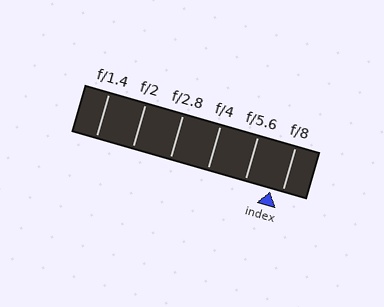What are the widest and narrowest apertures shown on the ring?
The widest aperture shown is f/1.4 and the narrowest is f/8.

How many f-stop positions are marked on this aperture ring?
There are 6 f-stop positions marked.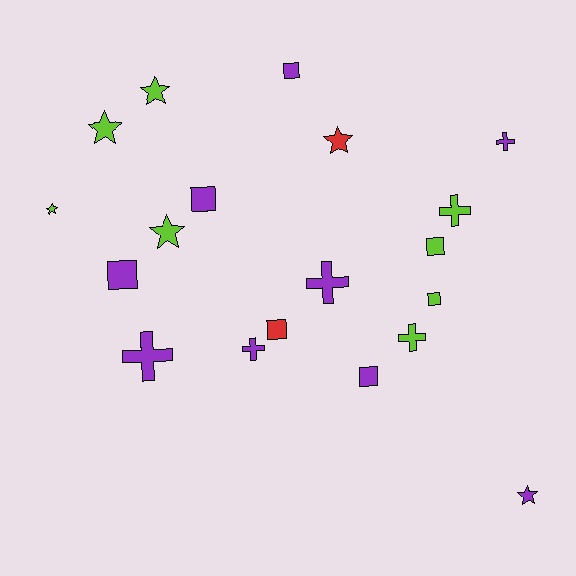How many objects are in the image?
There are 19 objects.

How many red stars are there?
There is 1 red star.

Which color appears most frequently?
Purple, with 9 objects.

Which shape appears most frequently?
Square, with 7 objects.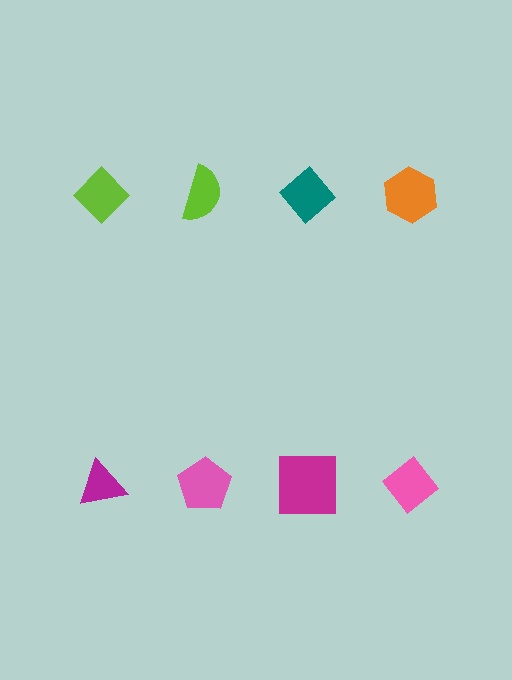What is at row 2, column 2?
A pink pentagon.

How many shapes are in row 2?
4 shapes.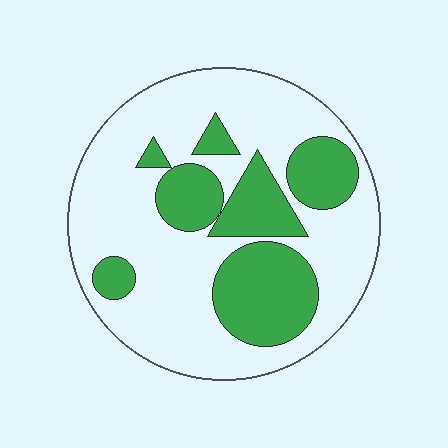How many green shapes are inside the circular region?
7.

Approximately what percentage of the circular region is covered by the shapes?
Approximately 30%.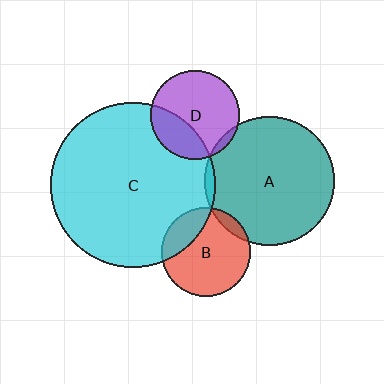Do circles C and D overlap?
Yes.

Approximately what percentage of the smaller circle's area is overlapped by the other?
Approximately 30%.